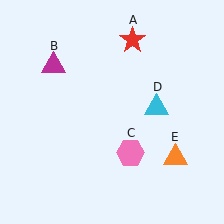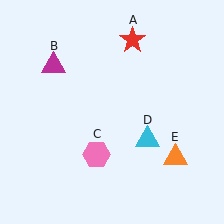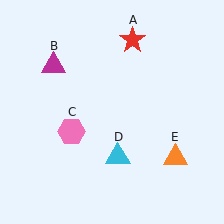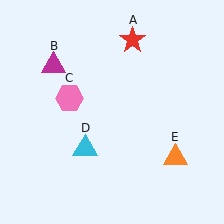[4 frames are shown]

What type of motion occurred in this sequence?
The pink hexagon (object C), cyan triangle (object D) rotated clockwise around the center of the scene.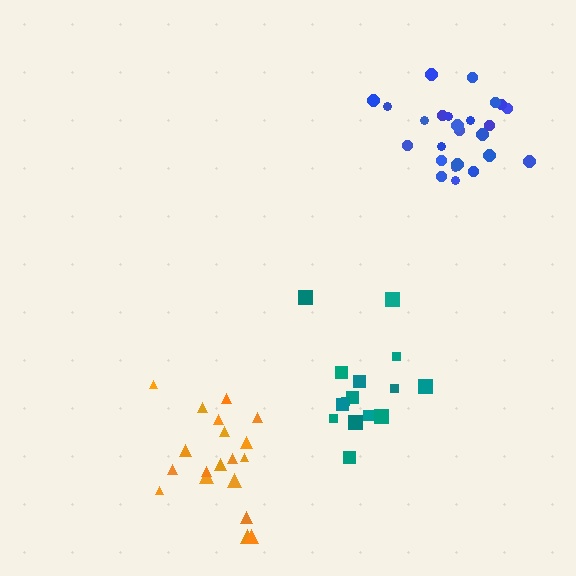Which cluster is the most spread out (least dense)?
Teal.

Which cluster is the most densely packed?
Blue.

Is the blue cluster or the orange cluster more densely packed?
Blue.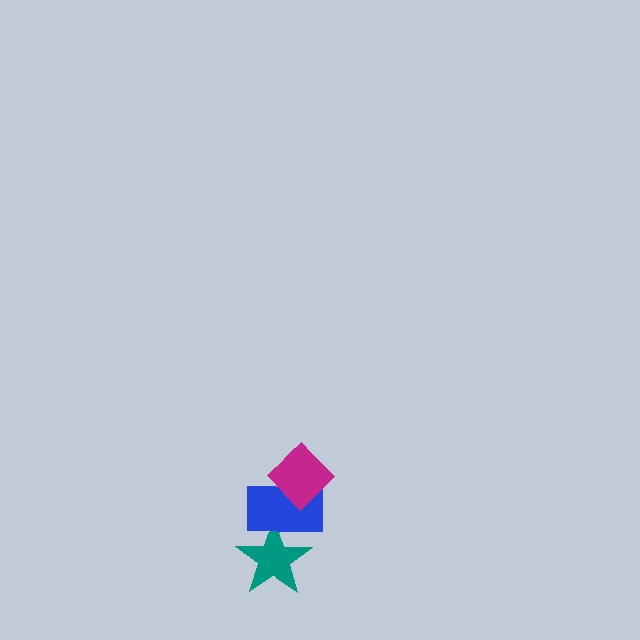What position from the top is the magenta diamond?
The magenta diamond is 1st from the top.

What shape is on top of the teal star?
The blue rectangle is on top of the teal star.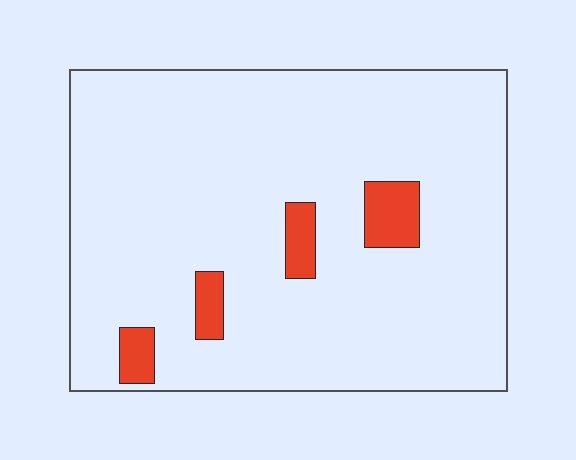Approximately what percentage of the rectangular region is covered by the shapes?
Approximately 5%.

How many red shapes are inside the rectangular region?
4.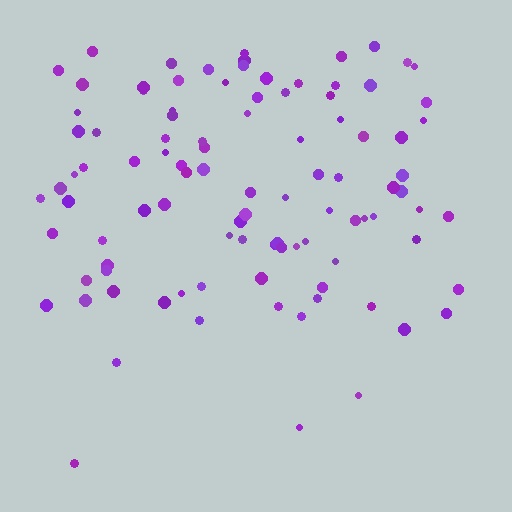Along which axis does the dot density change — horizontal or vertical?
Vertical.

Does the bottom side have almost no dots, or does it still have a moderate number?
Still a moderate number, just noticeably fewer than the top.